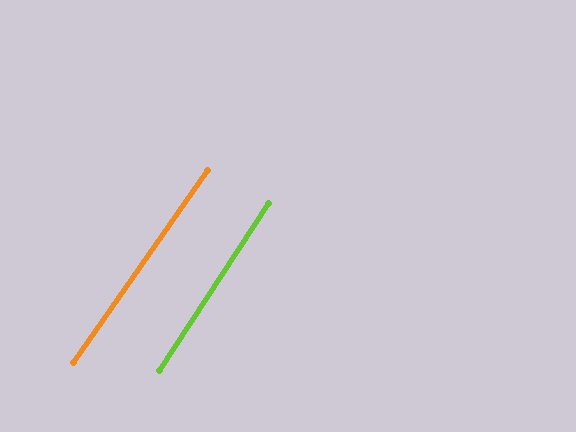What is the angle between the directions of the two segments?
Approximately 2 degrees.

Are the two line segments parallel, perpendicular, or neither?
Parallel — their directions differ by only 1.6°.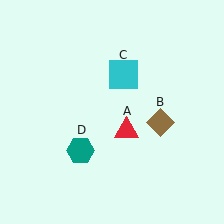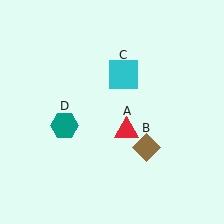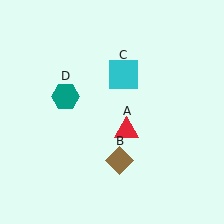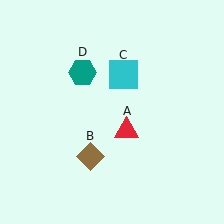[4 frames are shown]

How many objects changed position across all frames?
2 objects changed position: brown diamond (object B), teal hexagon (object D).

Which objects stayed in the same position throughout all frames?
Red triangle (object A) and cyan square (object C) remained stationary.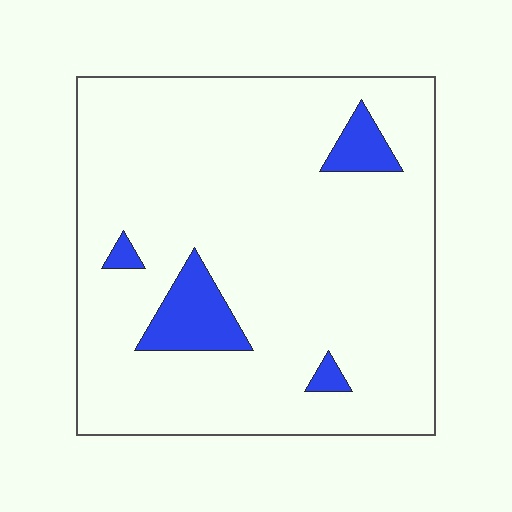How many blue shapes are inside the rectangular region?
4.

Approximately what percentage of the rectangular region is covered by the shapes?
Approximately 10%.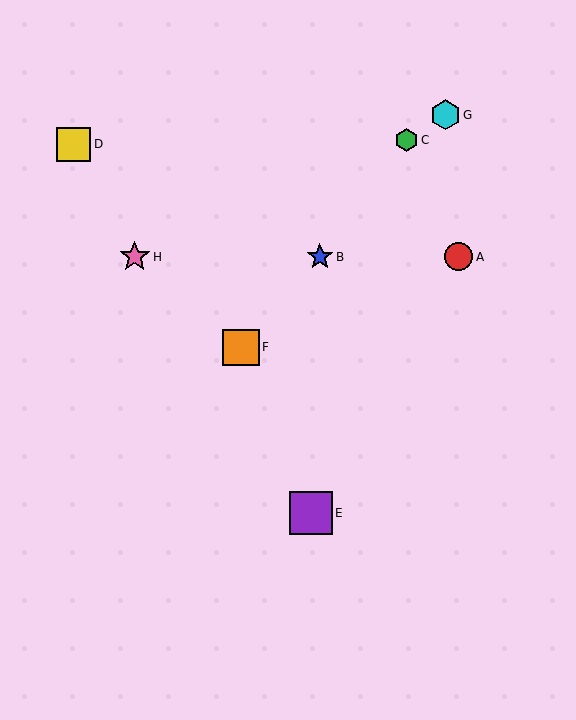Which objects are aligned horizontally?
Objects A, B, H are aligned horizontally.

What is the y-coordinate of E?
Object E is at y≈513.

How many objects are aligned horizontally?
3 objects (A, B, H) are aligned horizontally.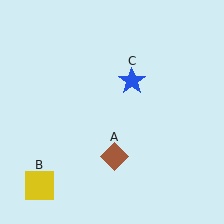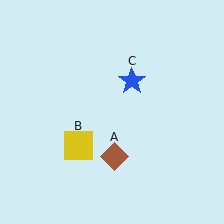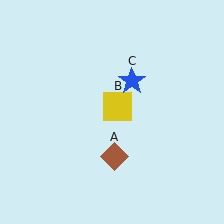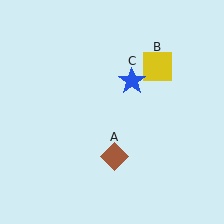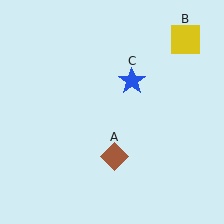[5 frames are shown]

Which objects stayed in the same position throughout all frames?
Brown diamond (object A) and blue star (object C) remained stationary.